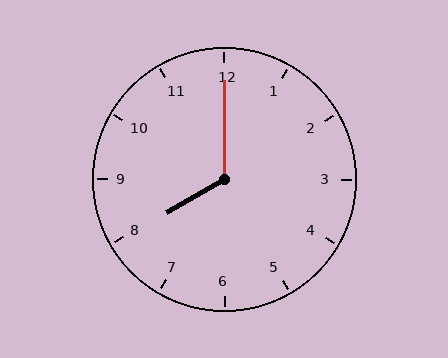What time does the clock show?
8:00.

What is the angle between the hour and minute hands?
Approximately 120 degrees.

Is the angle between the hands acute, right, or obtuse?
It is obtuse.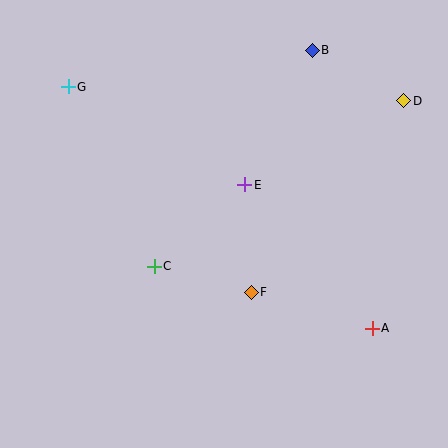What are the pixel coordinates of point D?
Point D is at (404, 101).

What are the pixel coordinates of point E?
Point E is at (245, 185).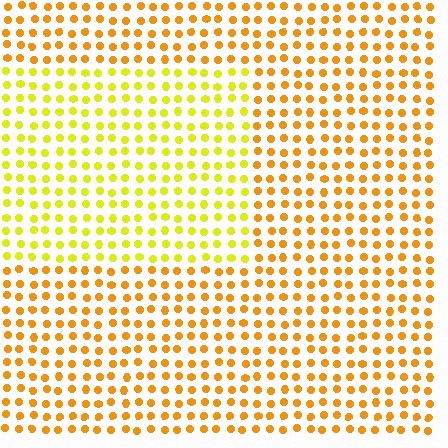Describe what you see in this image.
The image is filled with small orange elements in a uniform arrangement. A rectangle-shaped region is visible where the elements are tinted to a slightly different hue, forming a subtle color boundary.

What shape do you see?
I see a rectangle.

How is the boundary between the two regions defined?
The boundary is defined purely by a slight shift in hue (about 30 degrees). Spacing, size, and orientation are identical on both sides.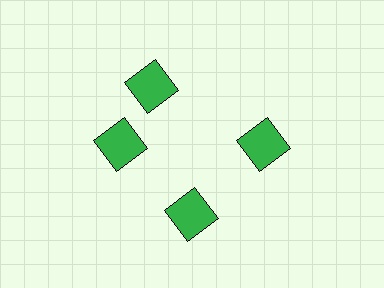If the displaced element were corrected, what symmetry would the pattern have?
It would have 4-fold rotational symmetry — the pattern would map onto itself every 90 degrees.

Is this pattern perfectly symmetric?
No. The 4 green squares are arranged in a ring, but one element near the 12 o'clock position is rotated out of alignment along the ring, breaking the 4-fold rotational symmetry.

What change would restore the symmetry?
The symmetry would be restored by rotating it back into even spacing with its neighbors so that all 4 squares sit at equal angles and equal distance from the center.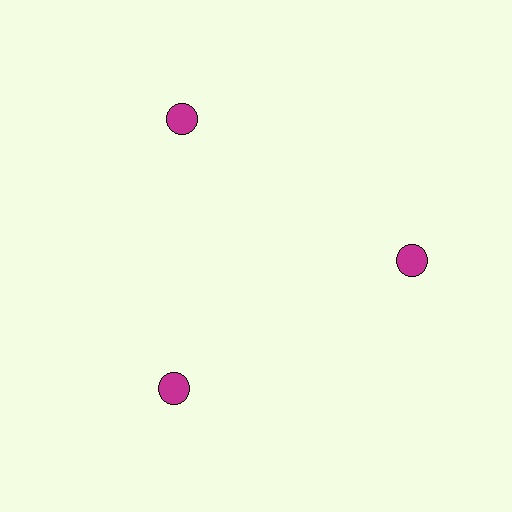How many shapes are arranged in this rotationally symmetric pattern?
There are 3 shapes, arranged in 3 groups of 1.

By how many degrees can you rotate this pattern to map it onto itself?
The pattern maps onto itself every 120 degrees of rotation.